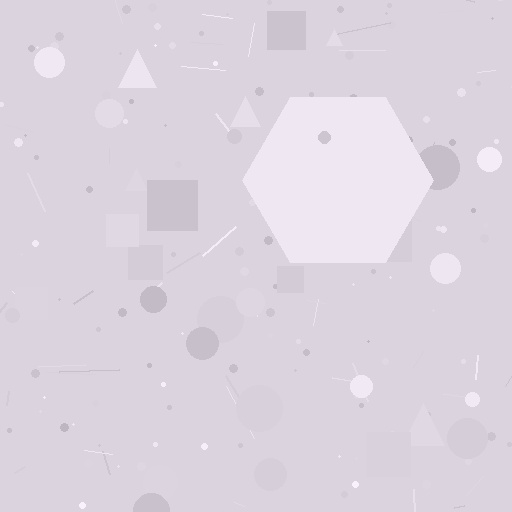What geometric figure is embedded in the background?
A hexagon is embedded in the background.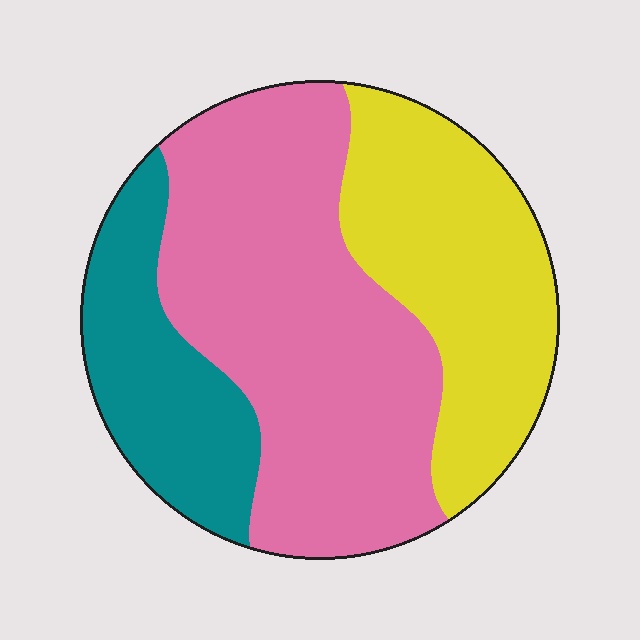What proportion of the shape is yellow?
Yellow covers roughly 30% of the shape.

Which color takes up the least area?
Teal, at roughly 20%.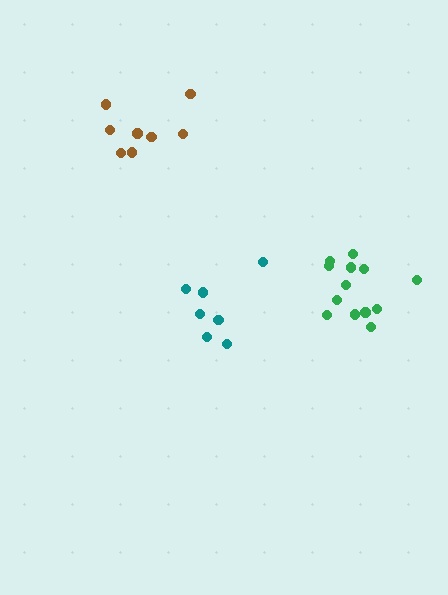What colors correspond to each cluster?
The clusters are colored: teal, brown, green.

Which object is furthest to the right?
The green cluster is rightmost.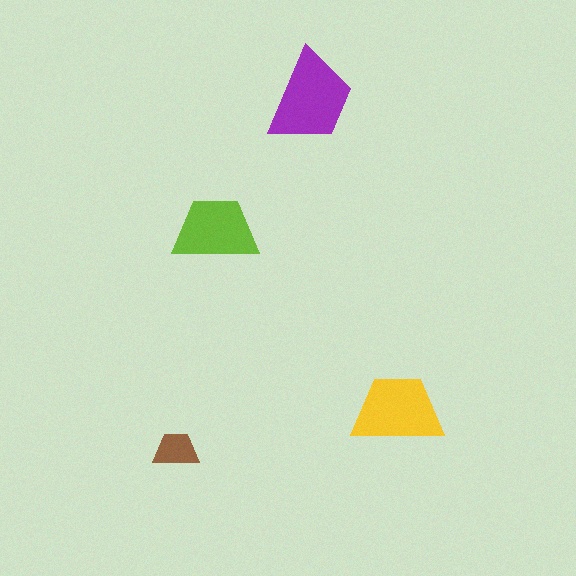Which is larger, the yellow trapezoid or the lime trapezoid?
The yellow one.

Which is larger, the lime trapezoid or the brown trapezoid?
The lime one.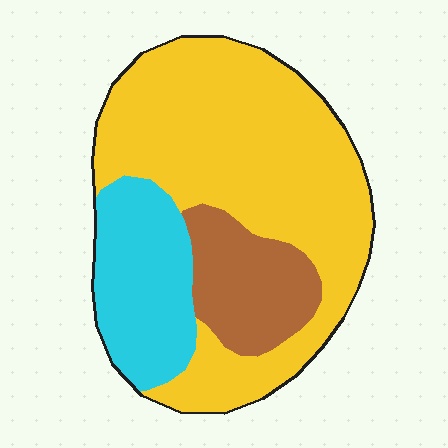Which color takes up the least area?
Brown, at roughly 15%.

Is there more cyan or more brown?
Cyan.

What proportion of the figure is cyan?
Cyan takes up about one fifth (1/5) of the figure.